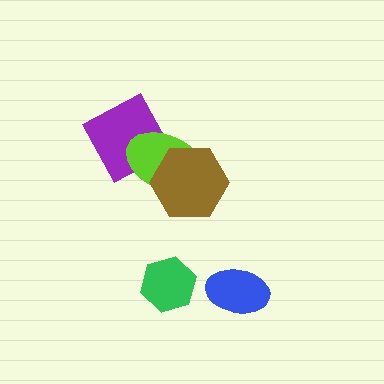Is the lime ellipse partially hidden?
Yes, it is partially covered by another shape.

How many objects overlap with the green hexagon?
0 objects overlap with the green hexagon.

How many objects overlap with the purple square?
1 object overlaps with the purple square.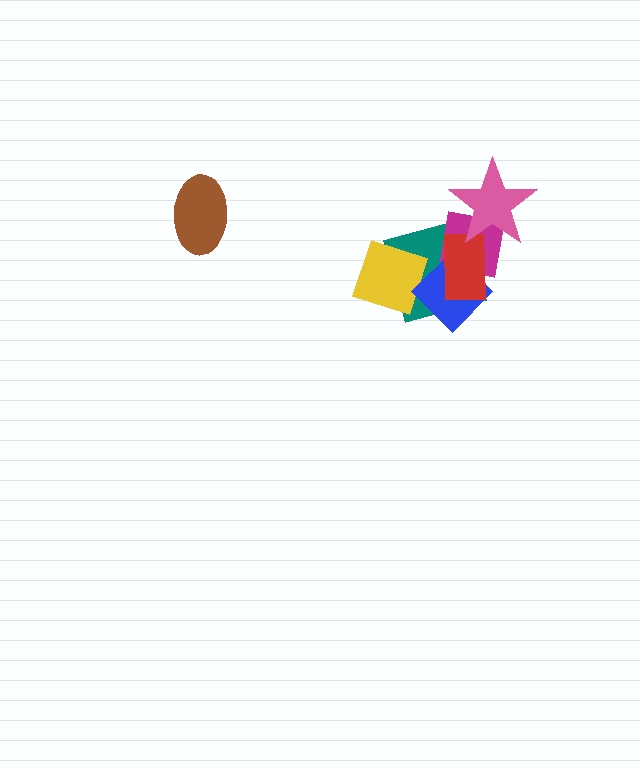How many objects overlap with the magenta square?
4 objects overlap with the magenta square.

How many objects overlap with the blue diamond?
4 objects overlap with the blue diamond.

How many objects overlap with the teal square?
4 objects overlap with the teal square.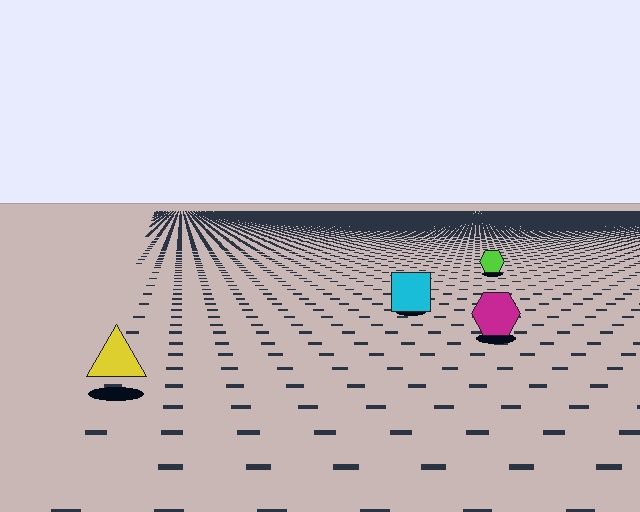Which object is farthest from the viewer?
The lime hexagon is farthest from the viewer. It appears smaller and the ground texture around it is denser.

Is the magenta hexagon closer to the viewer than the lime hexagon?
Yes. The magenta hexagon is closer — you can tell from the texture gradient: the ground texture is coarser near it.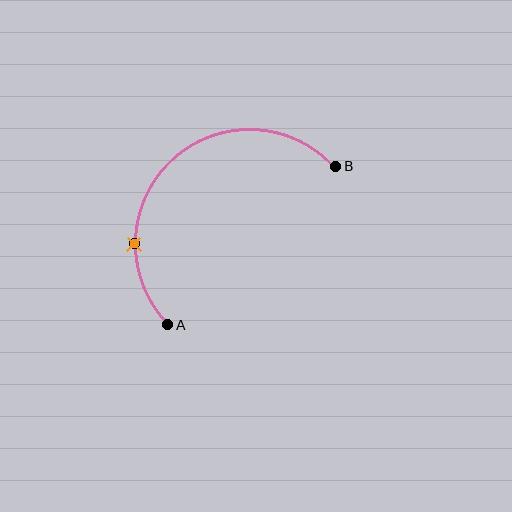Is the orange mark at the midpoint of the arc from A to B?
No. The orange mark lies on the arc but is closer to endpoint A. The arc midpoint would be at the point on the curve equidistant along the arc from both A and B.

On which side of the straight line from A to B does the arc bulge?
The arc bulges above and to the left of the straight line connecting A and B.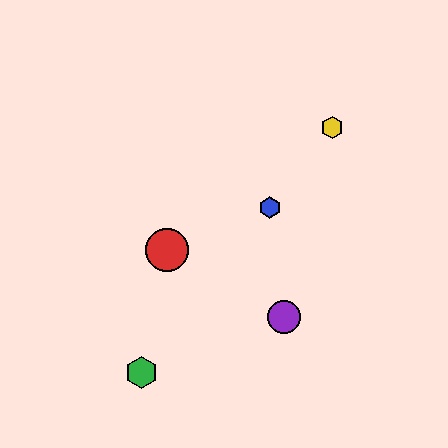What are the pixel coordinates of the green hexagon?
The green hexagon is at (141, 373).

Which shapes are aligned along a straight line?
The blue hexagon, the green hexagon, the yellow hexagon are aligned along a straight line.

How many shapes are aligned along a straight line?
3 shapes (the blue hexagon, the green hexagon, the yellow hexagon) are aligned along a straight line.